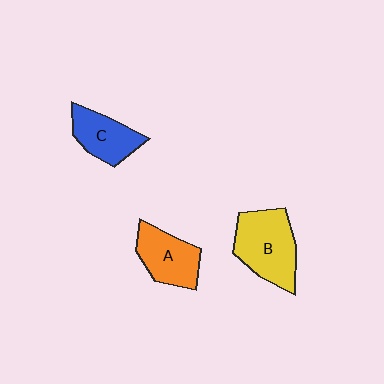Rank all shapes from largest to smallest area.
From largest to smallest: B (yellow), A (orange), C (blue).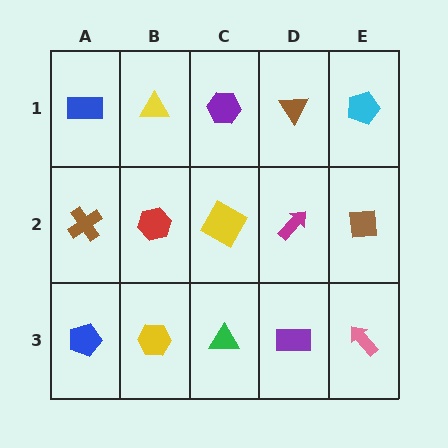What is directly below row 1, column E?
A brown square.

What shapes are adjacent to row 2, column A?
A blue rectangle (row 1, column A), a blue pentagon (row 3, column A), a red hexagon (row 2, column B).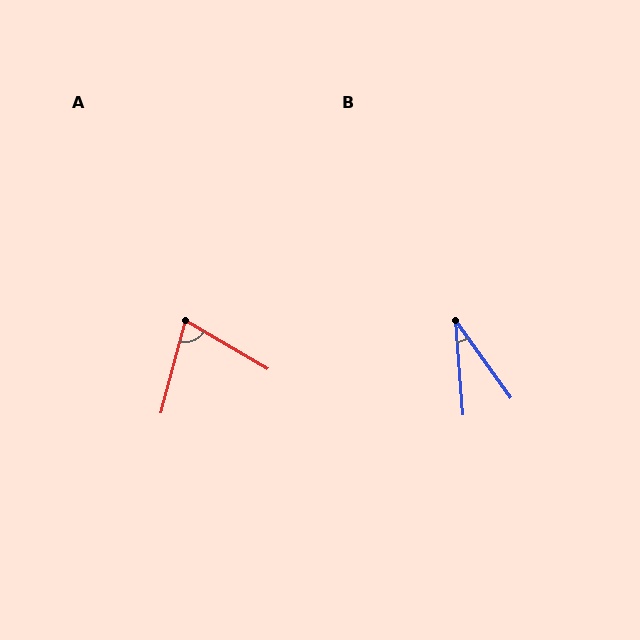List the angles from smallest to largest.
B (31°), A (75°).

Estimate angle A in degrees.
Approximately 75 degrees.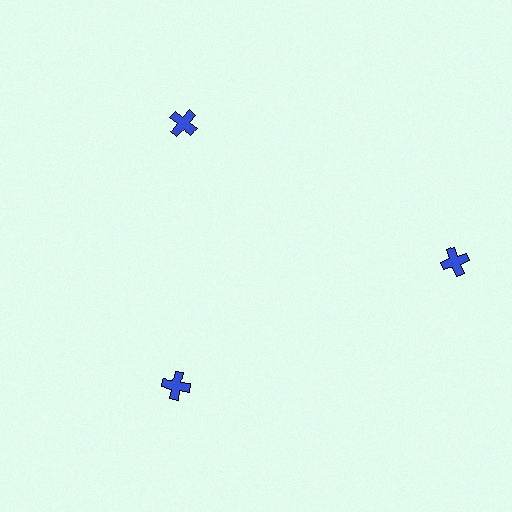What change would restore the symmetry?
The symmetry would be restored by moving it inward, back onto the ring so that all 3 crosses sit at equal angles and equal distance from the center.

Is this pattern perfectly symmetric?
No. The 3 blue crosses are arranged in a ring, but one element near the 3 o'clock position is pushed outward from the center, breaking the 3-fold rotational symmetry.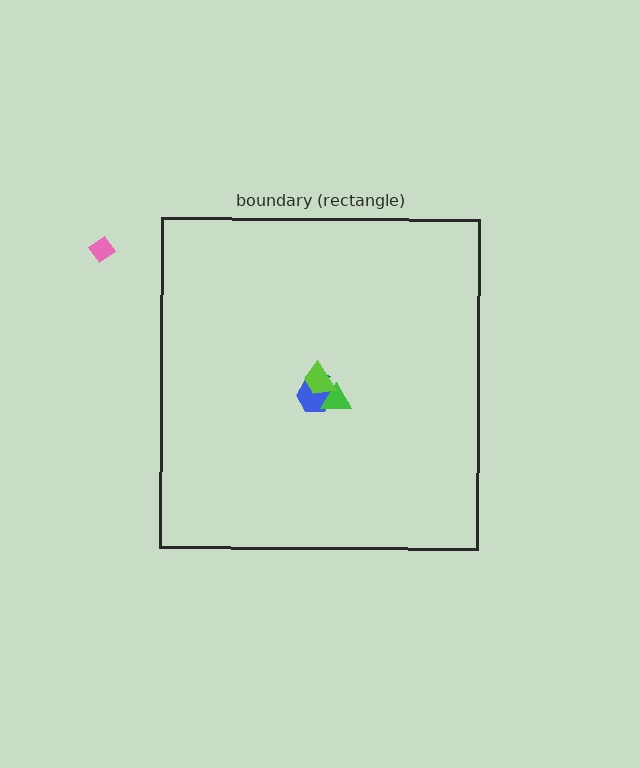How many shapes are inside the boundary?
4 inside, 1 outside.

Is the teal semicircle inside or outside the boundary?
Inside.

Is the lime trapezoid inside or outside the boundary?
Inside.